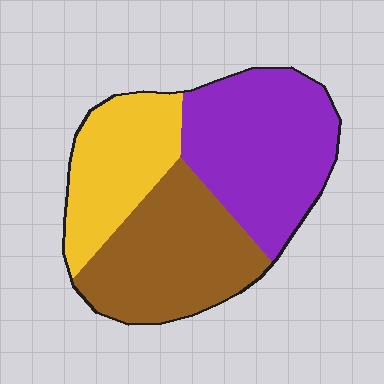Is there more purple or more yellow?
Purple.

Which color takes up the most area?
Purple, at roughly 40%.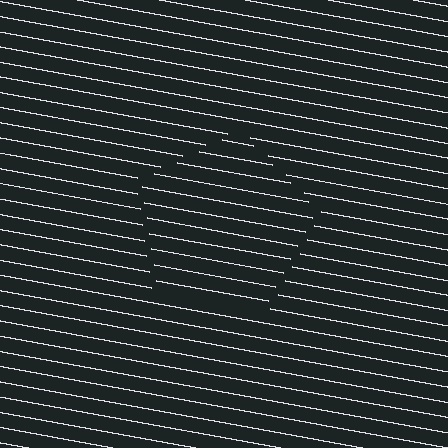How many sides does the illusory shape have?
5 sides — the line-ends trace a pentagon.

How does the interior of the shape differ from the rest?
The interior of the shape contains the same grating, shifted by half a period — the contour is defined by the phase discontinuity where line-ends from the inner and outer gratings abut.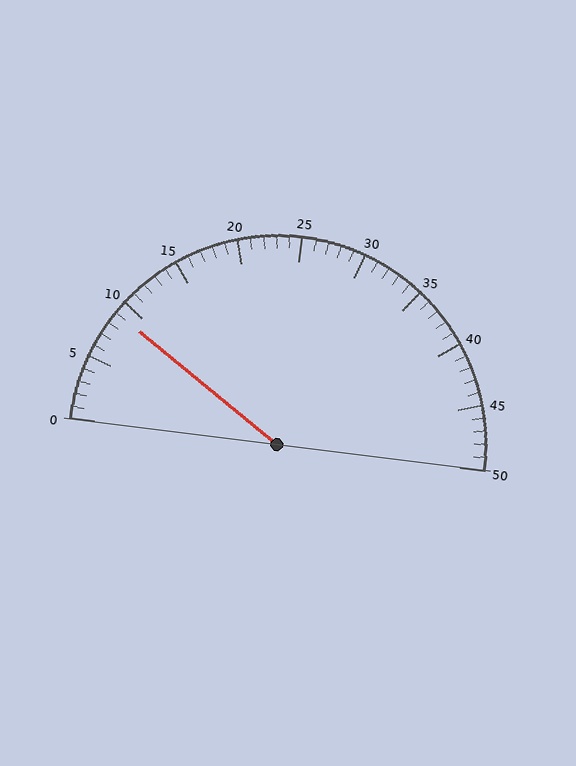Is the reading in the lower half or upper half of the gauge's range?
The reading is in the lower half of the range (0 to 50).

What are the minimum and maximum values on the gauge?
The gauge ranges from 0 to 50.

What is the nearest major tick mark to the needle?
The nearest major tick mark is 10.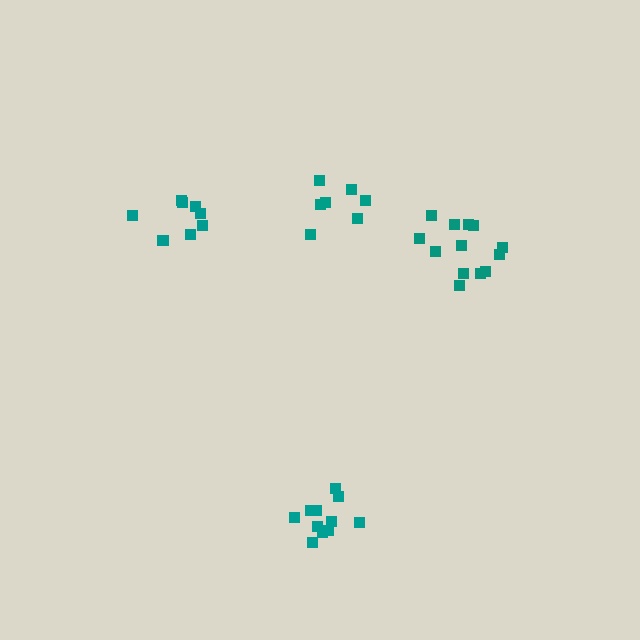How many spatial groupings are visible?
There are 4 spatial groupings.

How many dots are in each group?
Group 1: 7 dots, Group 2: 11 dots, Group 3: 13 dots, Group 4: 9 dots (40 total).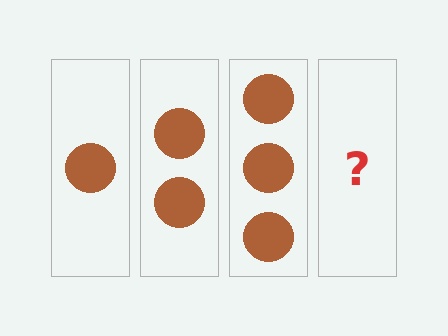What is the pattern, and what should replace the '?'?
The pattern is that each step adds one more circle. The '?' should be 4 circles.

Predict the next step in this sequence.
The next step is 4 circles.